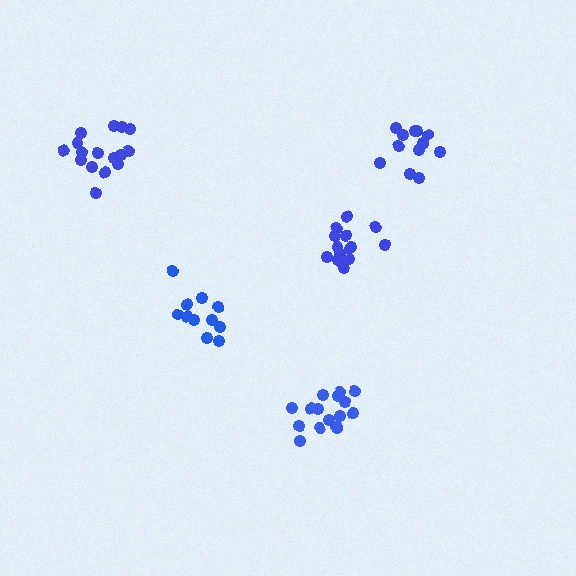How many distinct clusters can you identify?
There are 5 distinct clusters.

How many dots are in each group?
Group 1: 16 dots, Group 2: 11 dots, Group 3: 16 dots, Group 4: 14 dots, Group 5: 12 dots (69 total).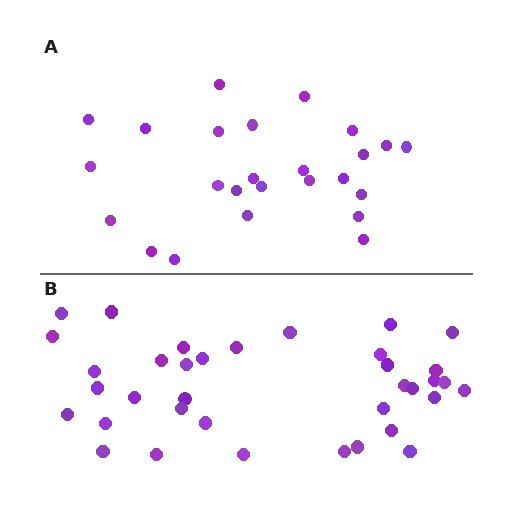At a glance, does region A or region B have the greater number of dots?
Region B (the bottom region) has more dots.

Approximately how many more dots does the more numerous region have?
Region B has roughly 12 or so more dots than region A.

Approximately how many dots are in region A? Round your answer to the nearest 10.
About 20 dots. (The exact count is 25, which rounds to 20.)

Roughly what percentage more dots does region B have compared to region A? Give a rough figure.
About 45% more.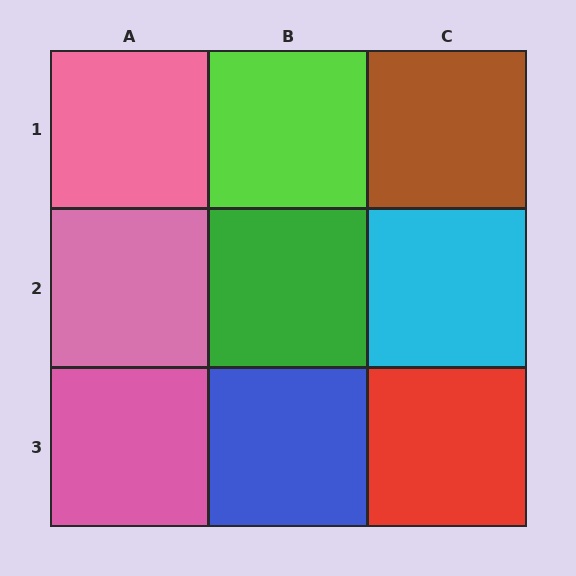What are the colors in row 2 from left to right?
Pink, green, cyan.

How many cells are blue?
1 cell is blue.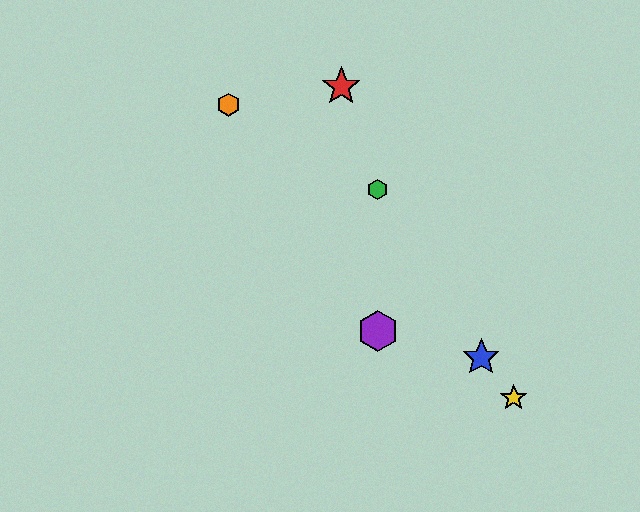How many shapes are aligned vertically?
2 shapes (the green hexagon, the purple hexagon) are aligned vertically.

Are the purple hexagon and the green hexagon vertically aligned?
Yes, both are at x≈378.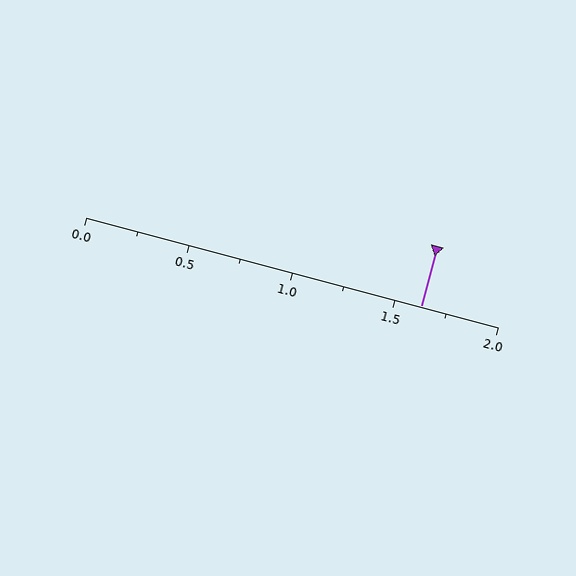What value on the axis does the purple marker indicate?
The marker indicates approximately 1.62.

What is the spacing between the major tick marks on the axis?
The major ticks are spaced 0.5 apart.